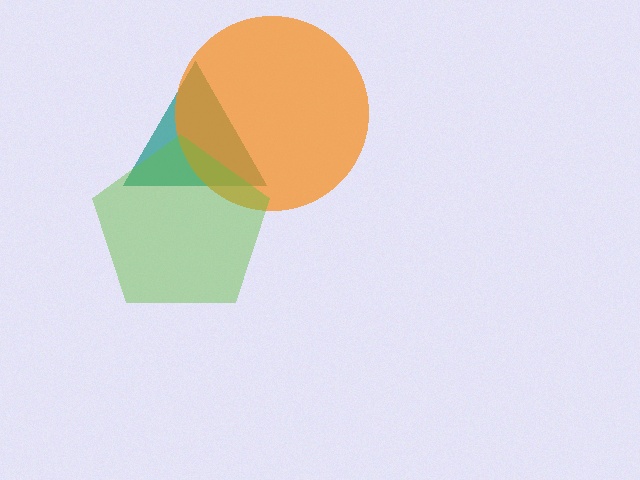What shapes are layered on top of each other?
The layered shapes are: a teal triangle, an orange circle, a lime pentagon.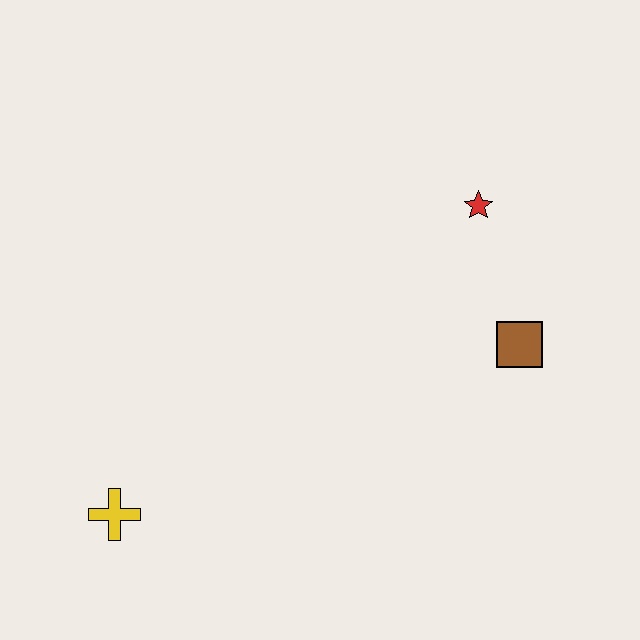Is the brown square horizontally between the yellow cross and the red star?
No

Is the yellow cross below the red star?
Yes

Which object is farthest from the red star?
The yellow cross is farthest from the red star.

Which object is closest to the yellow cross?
The brown square is closest to the yellow cross.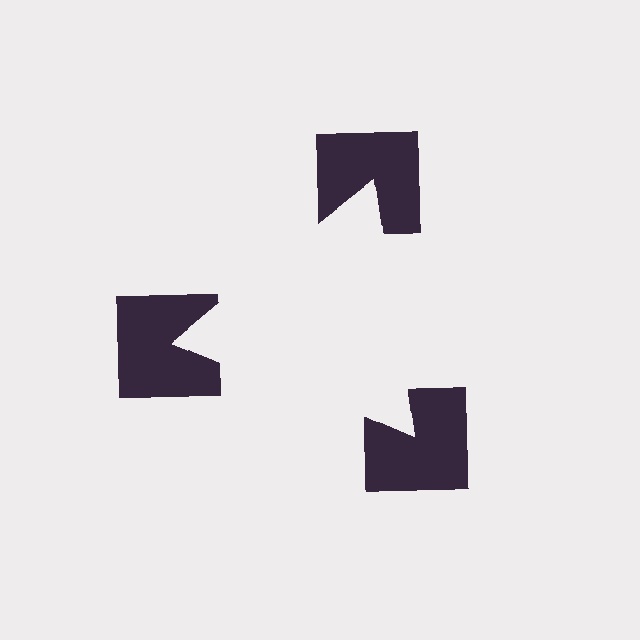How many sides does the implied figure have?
3 sides.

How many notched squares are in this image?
There are 3 — one at each vertex of the illusory triangle.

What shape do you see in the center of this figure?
An illusory triangle — its edges are inferred from the aligned wedge cuts in the notched squares, not physically drawn.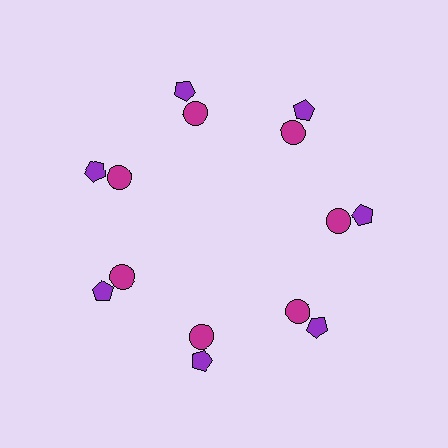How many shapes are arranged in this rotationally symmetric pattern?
There are 21 shapes, arranged in 7 groups of 3.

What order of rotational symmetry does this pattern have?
This pattern has 7-fold rotational symmetry.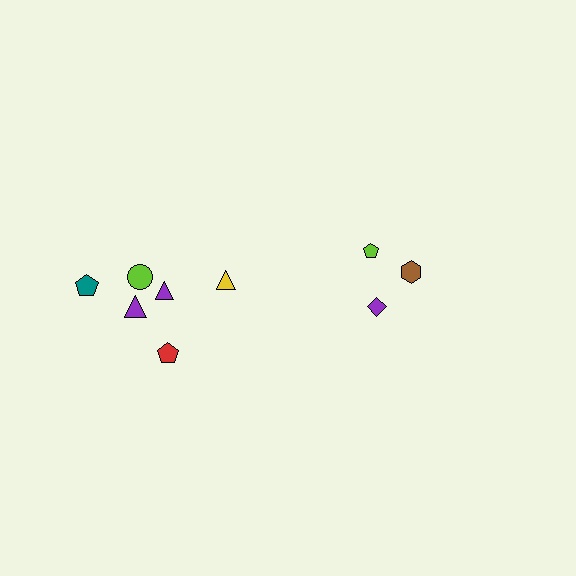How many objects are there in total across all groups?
There are 9 objects.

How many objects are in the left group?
There are 6 objects.